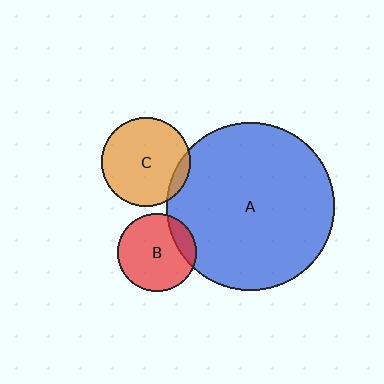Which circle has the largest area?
Circle A (blue).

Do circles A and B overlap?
Yes.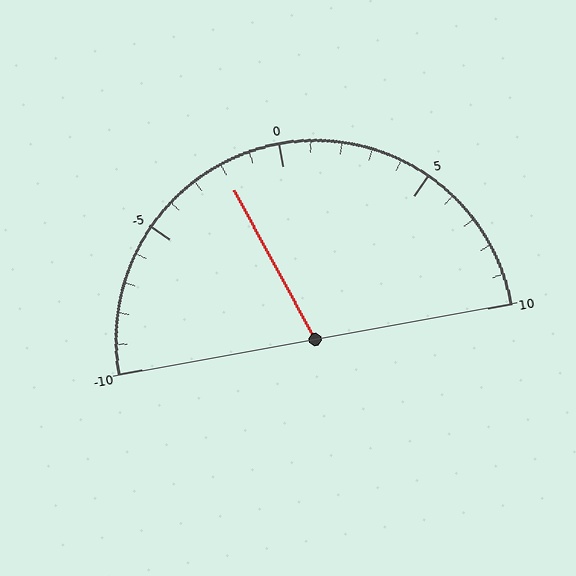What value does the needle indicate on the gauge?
The needle indicates approximately -2.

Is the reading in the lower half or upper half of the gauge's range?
The reading is in the lower half of the range (-10 to 10).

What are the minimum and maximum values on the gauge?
The gauge ranges from -10 to 10.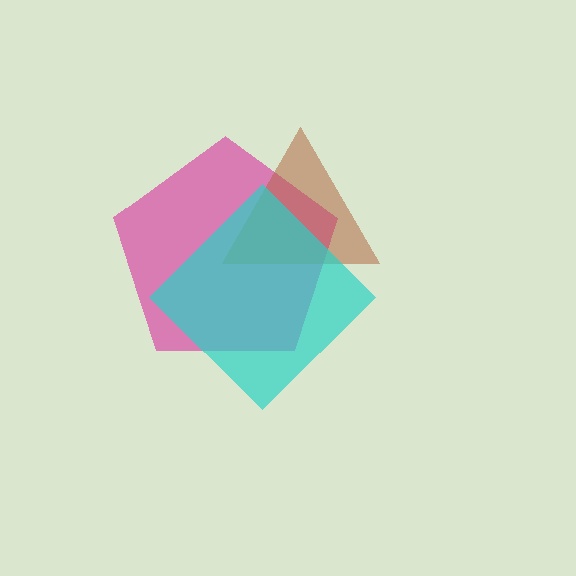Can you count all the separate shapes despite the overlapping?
Yes, there are 3 separate shapes.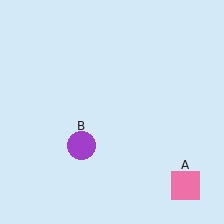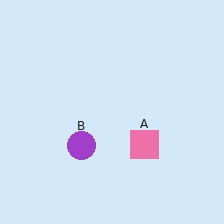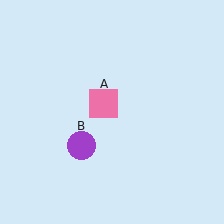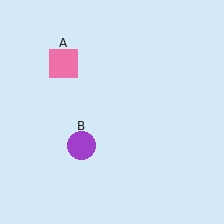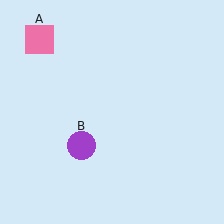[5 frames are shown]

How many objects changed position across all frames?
1 object changed position: pink square (object A).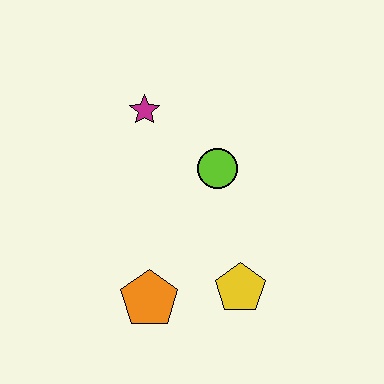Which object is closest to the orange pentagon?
The yellow pentagon is closest to the orange pentagon.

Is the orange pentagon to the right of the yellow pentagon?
No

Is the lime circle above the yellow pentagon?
Yes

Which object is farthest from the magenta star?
The yellow pentagon is farthest from the magenta star.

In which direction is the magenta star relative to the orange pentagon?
The magenta star is above the orange pentagon.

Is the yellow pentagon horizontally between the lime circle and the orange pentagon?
No